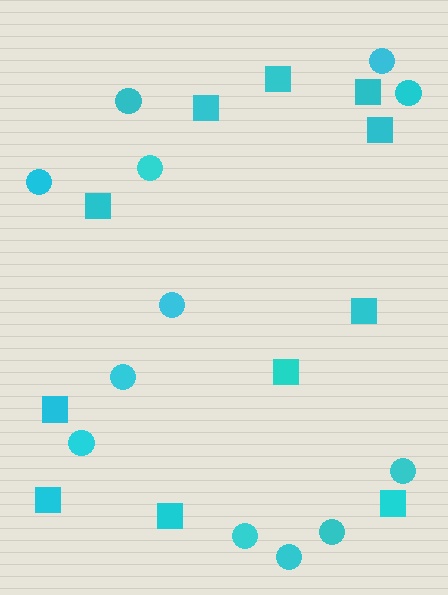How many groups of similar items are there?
There are 2 groups: one group of circles (12) and one group of squares (11).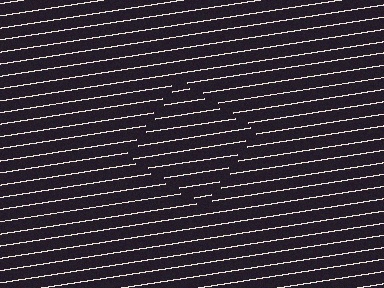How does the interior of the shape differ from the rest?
The interior of the shape contains the same grating, shifted by half a period — the contour is defined by the phase discontinuity where line-ends from the inner and outer gratings abut.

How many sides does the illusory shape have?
4 sides — the line-ends trace a square.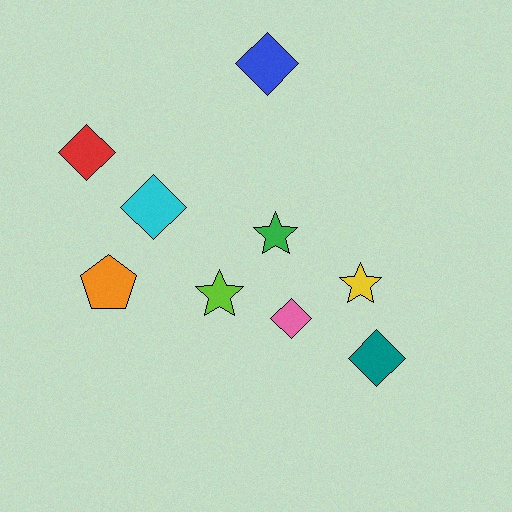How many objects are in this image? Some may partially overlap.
There are 9 objects.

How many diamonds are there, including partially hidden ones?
There are 5 diamonds.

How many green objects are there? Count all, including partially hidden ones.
There is 1 green object.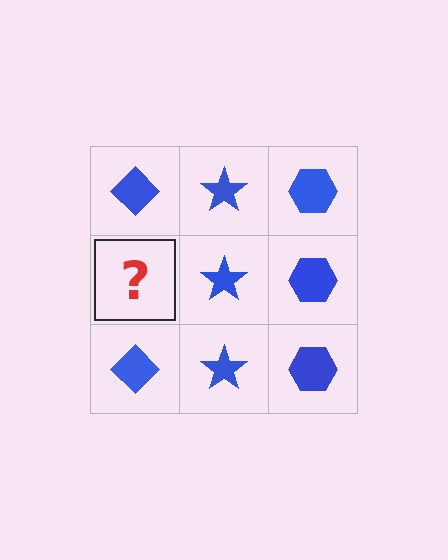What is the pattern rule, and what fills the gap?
The rule is that each column has a consistent shape. The gap should be filled with a blue diamond.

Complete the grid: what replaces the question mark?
The question mark should be replaced with a blue diamond.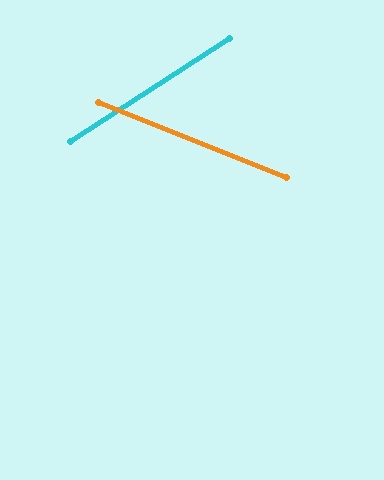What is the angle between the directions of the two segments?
Approximately 55 degrees.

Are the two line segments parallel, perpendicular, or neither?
Neither parallel nor perpendicular — they differ by about 55°.